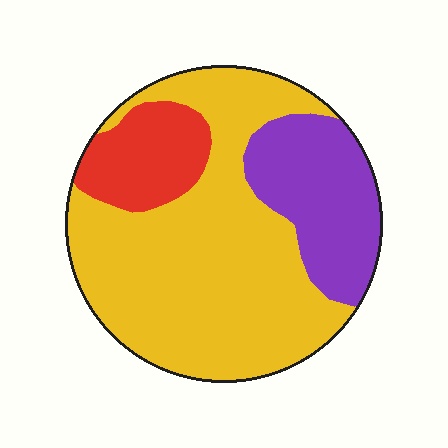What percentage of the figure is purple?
Purple covers around 20% of the figure.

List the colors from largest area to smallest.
From largest to smallest: yellow, purple, red.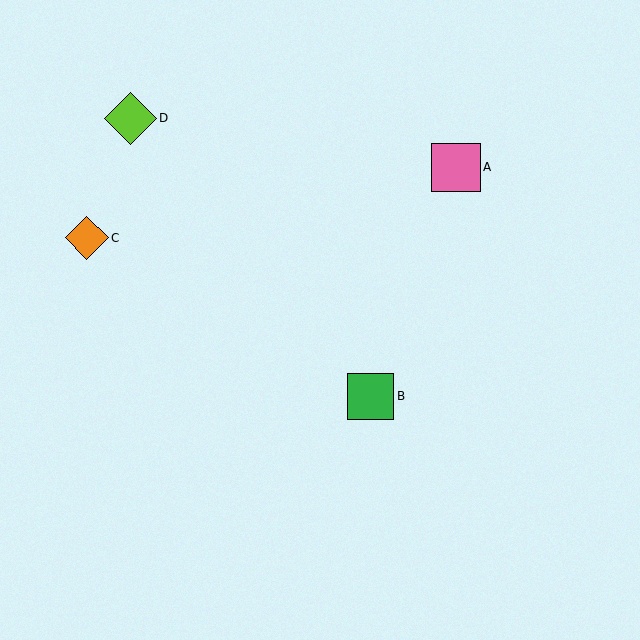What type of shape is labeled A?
Shape A is a pink square.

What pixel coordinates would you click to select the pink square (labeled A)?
Click at (456, 167) to select the pink square A.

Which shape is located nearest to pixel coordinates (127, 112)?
The lime diamond (labeled D) at (131, 118) is nearest to that location.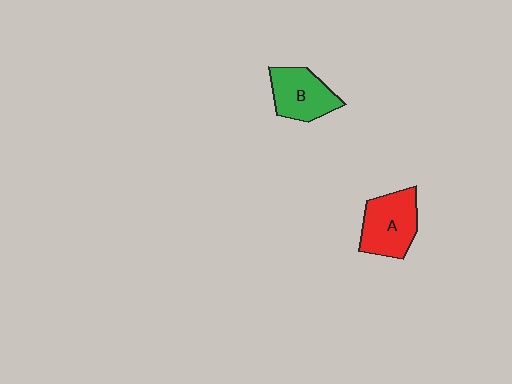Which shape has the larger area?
Shape A (red).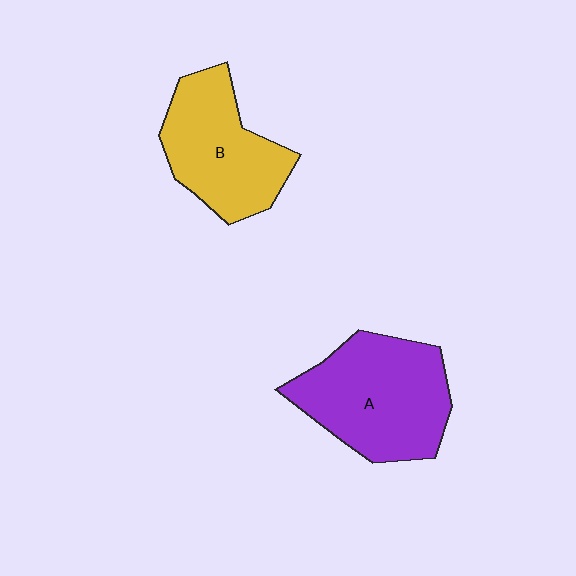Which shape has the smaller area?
Shape B (yellow).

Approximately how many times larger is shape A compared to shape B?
Approximately 1.2 times.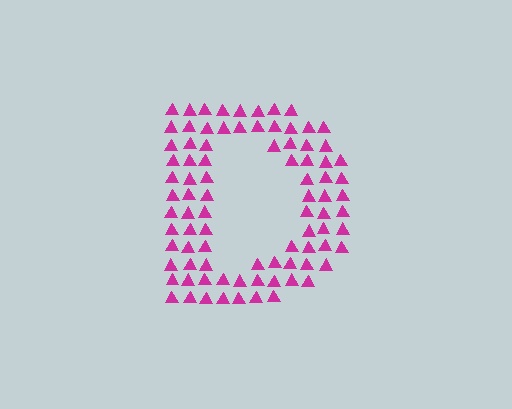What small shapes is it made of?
It is made of small triangles.